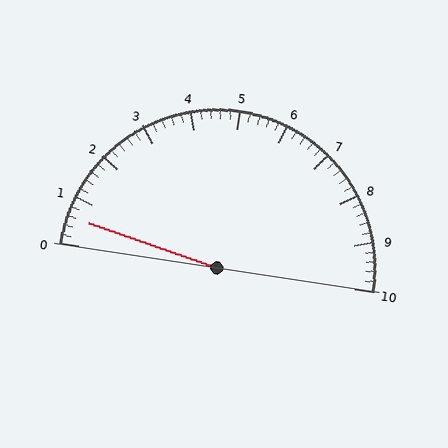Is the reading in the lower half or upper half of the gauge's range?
The reading is in the lower half of the range (0 to 10).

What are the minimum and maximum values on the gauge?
The gauge ranges from 0 to 10.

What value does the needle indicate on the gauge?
The needle indicates approximately 0.6.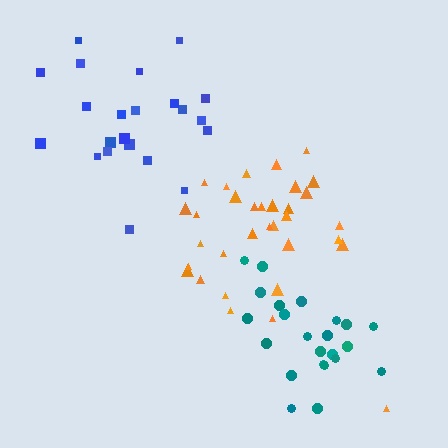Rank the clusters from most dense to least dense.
teal, orange, blue.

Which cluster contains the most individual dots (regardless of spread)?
Orange (33).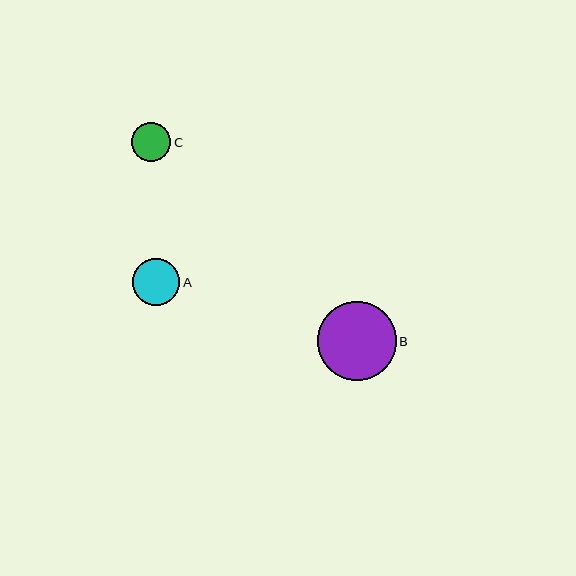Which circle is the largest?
Circle B is the largest with a size of approximately 79 pixels.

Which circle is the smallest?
Circle C is the smallest with a size of approximately 39 pixels.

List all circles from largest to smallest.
From largest to smallest: B, A, C.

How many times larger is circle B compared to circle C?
Circle B is approximately 2.0 times the size of circle C.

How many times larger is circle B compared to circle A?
Circle B is approximately 1.7 times the size of circle A.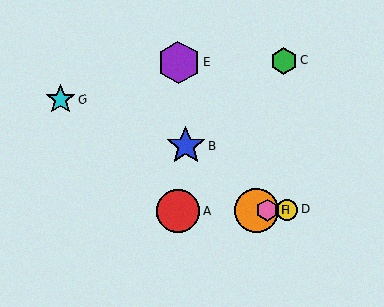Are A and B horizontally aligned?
No, A is at y≈211 and B is at y≈146.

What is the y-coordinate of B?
Object B is at y≈146.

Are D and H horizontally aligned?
Yes, both are at y≈210.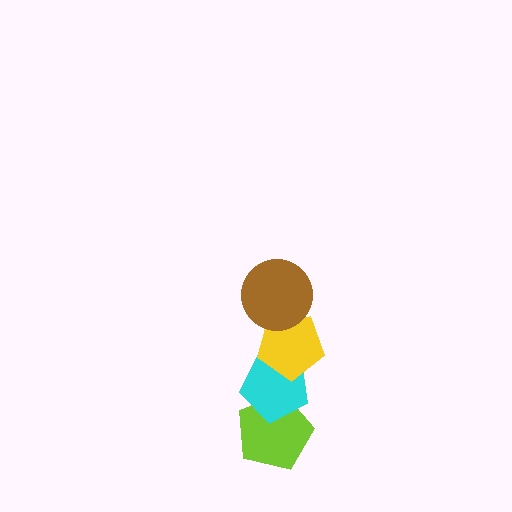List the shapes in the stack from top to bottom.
From top to bottom: the brown circle, the yellow pentagon, the cyan pentagon, the lime pentagon.